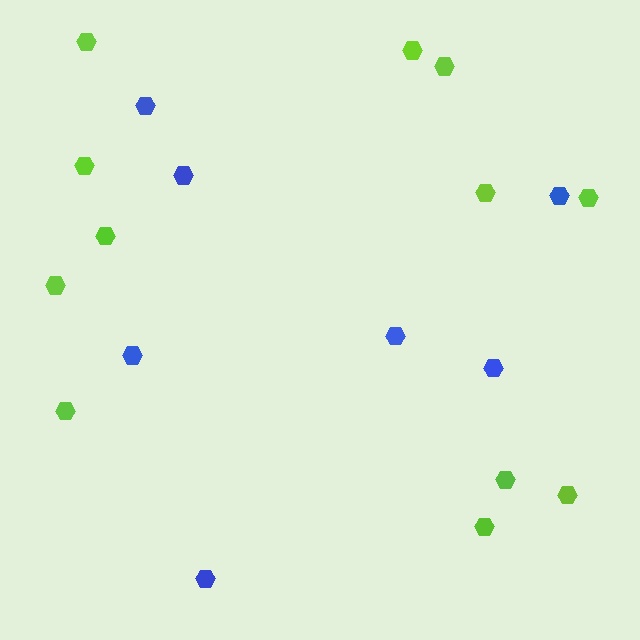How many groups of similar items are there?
There are 2 groups: one group of blue hexagons (7) and one group of lime hexagons (12).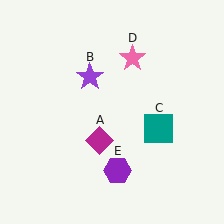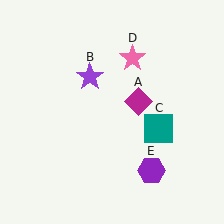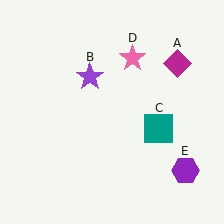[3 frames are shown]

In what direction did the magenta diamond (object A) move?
The magenta diamond (object A) moved up and to the right.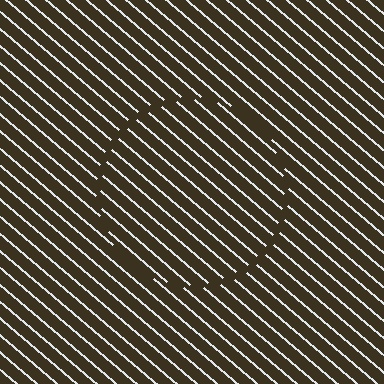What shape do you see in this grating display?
An illusory circle. The interior of the shape contains the same grating, shifted by half a period — the contour is defined by the phase discontinuity where line-ends from the inner and outer gratings abut.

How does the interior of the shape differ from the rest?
The interior of the shape contains the same grating, shifted by half a period — the contour is defined by the phase discontinuity where line-ends from the inner and outer gratings abut.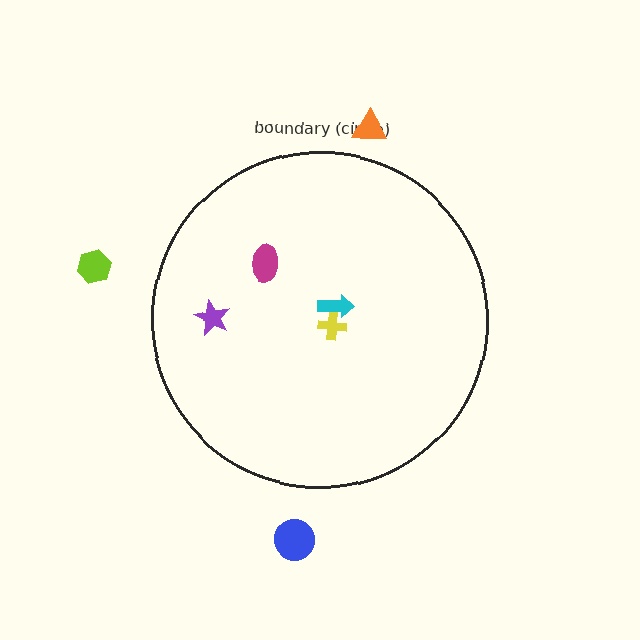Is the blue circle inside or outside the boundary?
Outside.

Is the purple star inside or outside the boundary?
Inside.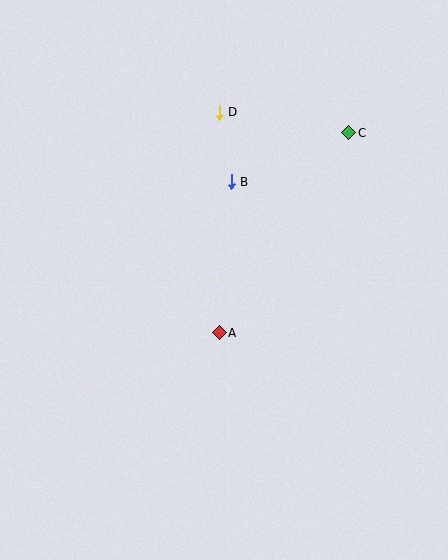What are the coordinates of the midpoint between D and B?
The midpoint between D and B is at (225, 147).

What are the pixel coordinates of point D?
Point D is at (219, 112).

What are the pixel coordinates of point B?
Point B is at (231, 182).